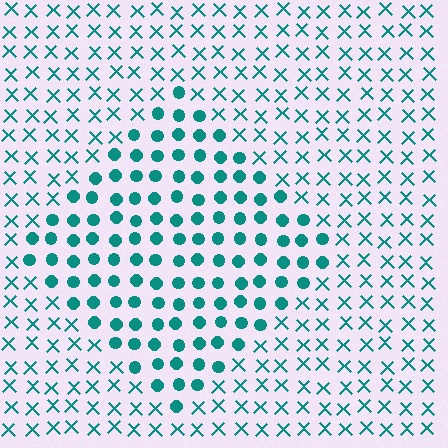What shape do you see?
I see a diamond.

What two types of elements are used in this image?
The image uses circles inside the diamond region and X marks outside it.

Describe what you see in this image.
The image is filled with small teal elements arranged in a uniform grid. A diamond-shaped region contains circles, while the surrounding area contains X marks. The boundary is defined purely by the change in element shape.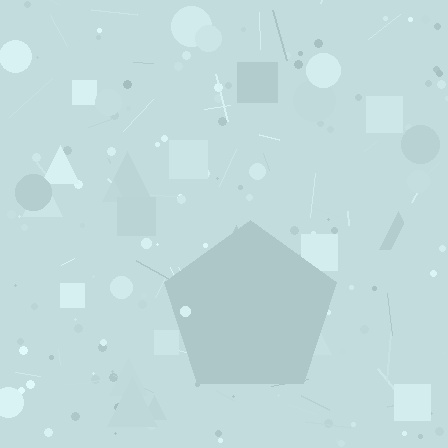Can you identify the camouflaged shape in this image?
The camouflaged shape is a pentagon.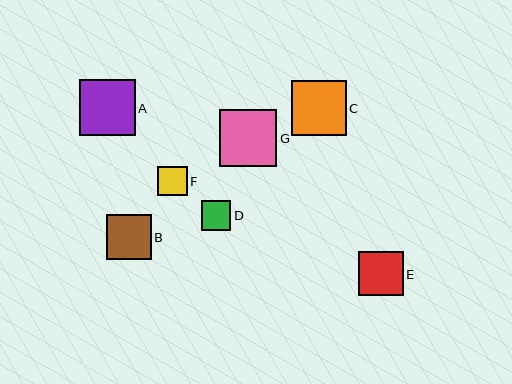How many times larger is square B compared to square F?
Square B is approximately 1.5 times the size of square F.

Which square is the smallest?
Square D is the smallest with a size of approximately 29 pixels.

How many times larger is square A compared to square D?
Square A is approximately 1.9 times the size of square D.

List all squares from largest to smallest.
From largest to smallest: G, A, C, B, E, F, D.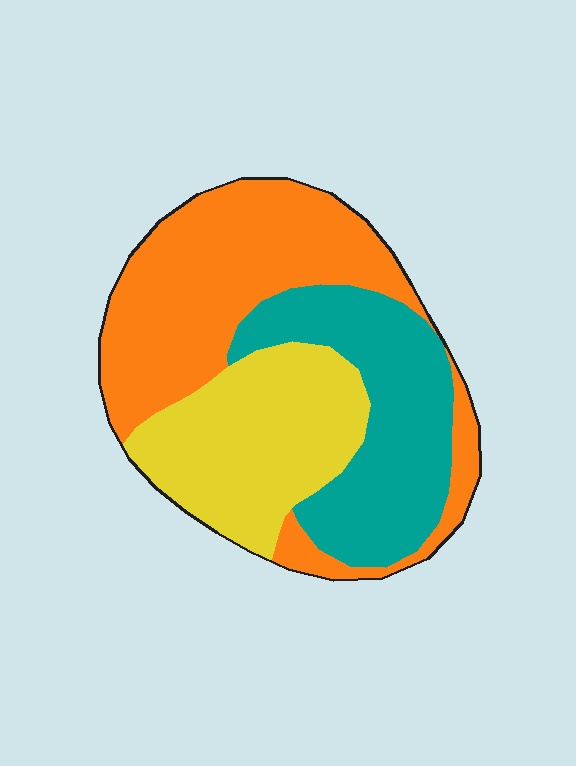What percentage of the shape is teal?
Teal covers 29% of the shape.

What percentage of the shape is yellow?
Yellow covers around 30% of the shape.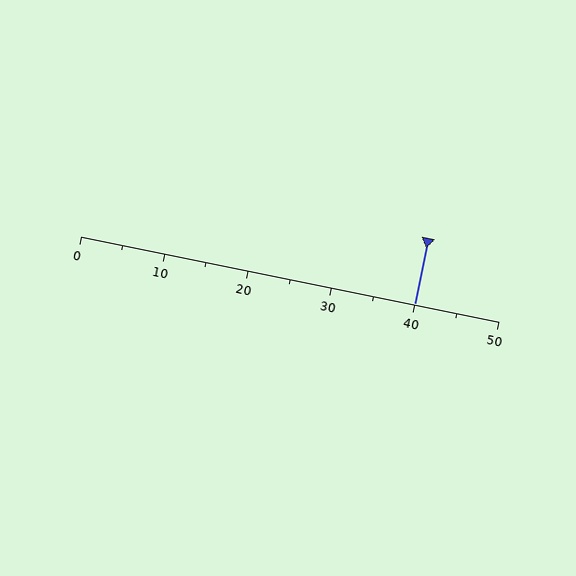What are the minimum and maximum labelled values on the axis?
The axis runs from 0 to 50.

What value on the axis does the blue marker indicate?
The marker indicates approximately 40.